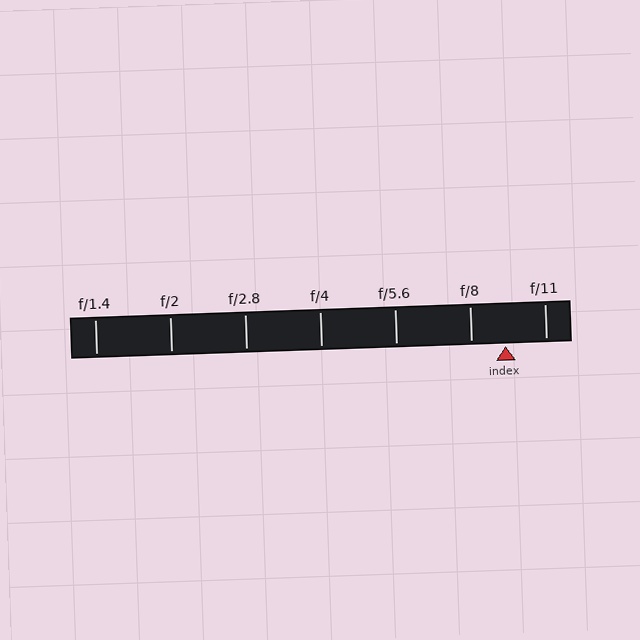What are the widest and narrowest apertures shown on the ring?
The widest aperture shown is f/1.4 and the narrowest is f/11.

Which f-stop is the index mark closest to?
The index mark is closest to f/8.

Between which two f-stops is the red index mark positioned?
The index mark is between f/8 and f/11.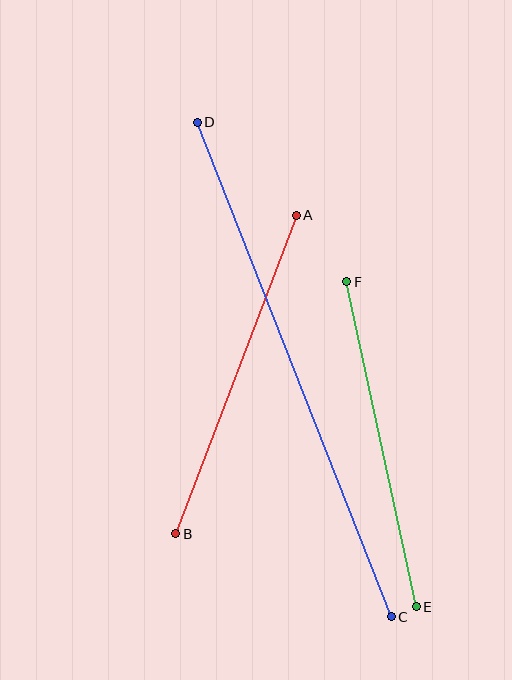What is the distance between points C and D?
The distance is approximately 531 pixels.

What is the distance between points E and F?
The distance is approximately 332 pixels.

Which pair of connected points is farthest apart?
Points C and D are farthest apart.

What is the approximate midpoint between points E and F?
The midpoint is at approximately (382, 444) pixels.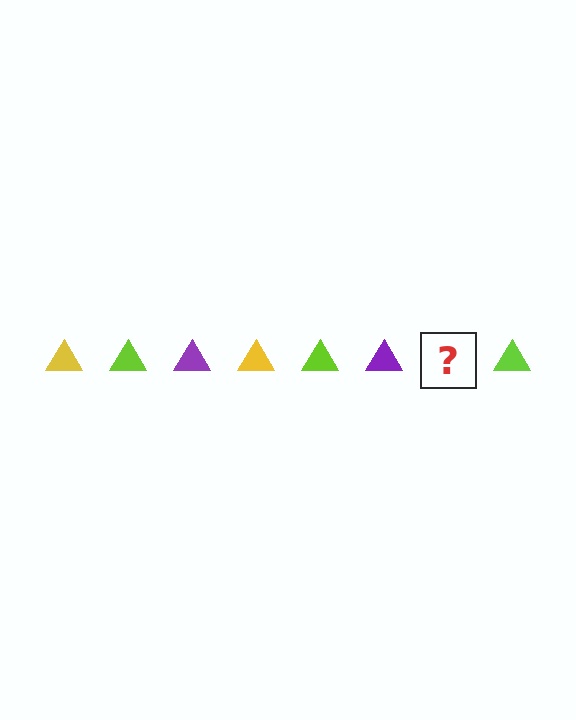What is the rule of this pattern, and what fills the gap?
The rule is that the pattern cycles through yellow, lime, purple triangles. The gap should be filled with a yellow triangle.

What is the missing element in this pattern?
The missing element is a yellow triangle.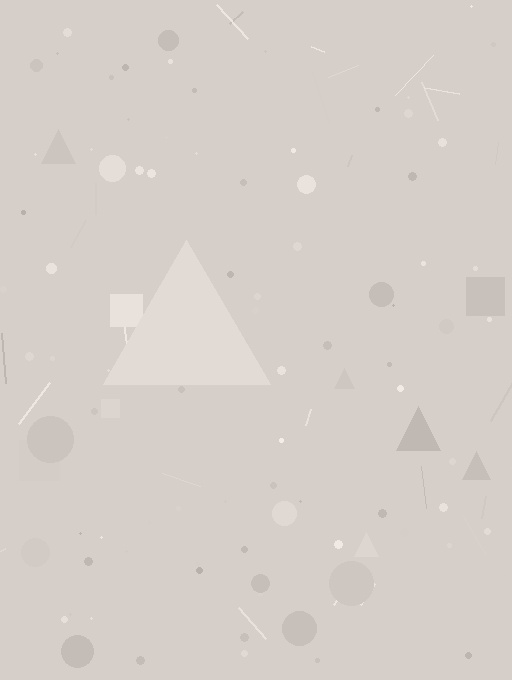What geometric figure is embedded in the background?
A triangle is embedded in the background.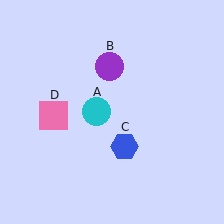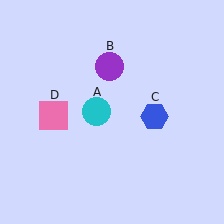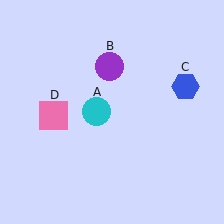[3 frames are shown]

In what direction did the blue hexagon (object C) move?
The blue hexagon (object C) moved up and to the right.